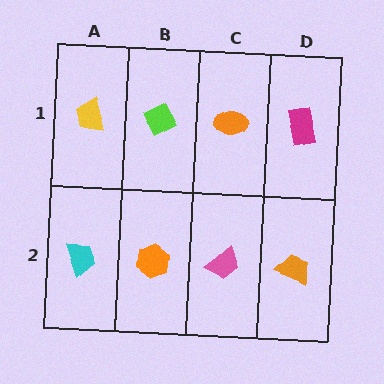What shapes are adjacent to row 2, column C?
An orange ellipse (row 1, column C), an orange hexagon (row 2, column B), an orange trapezoid (row 2, column D).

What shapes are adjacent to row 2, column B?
A lime diamond (row 1, column B), a cyan trapezoid (row 2, column A), a pink trapezoid (row 2, column C).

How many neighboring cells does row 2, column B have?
3.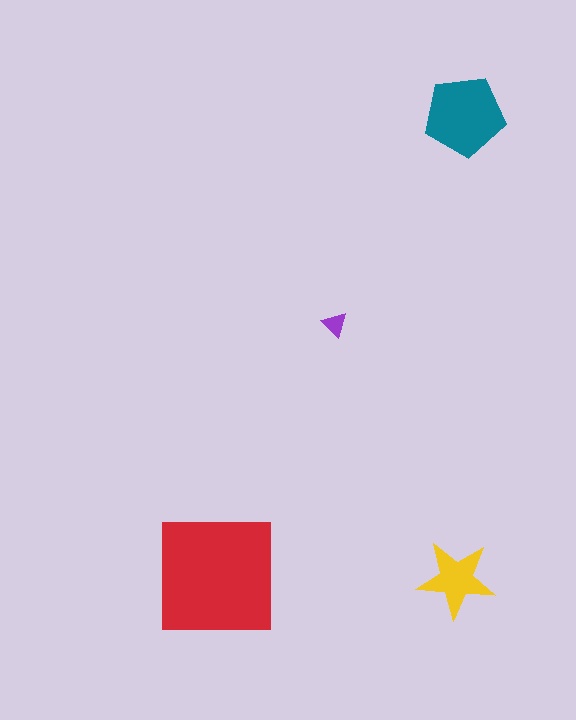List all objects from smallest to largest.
The purple triangle, the yellow star, the teal pentagon, the red square.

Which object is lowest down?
The yellow star is bottommost.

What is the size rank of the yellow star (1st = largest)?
3rd.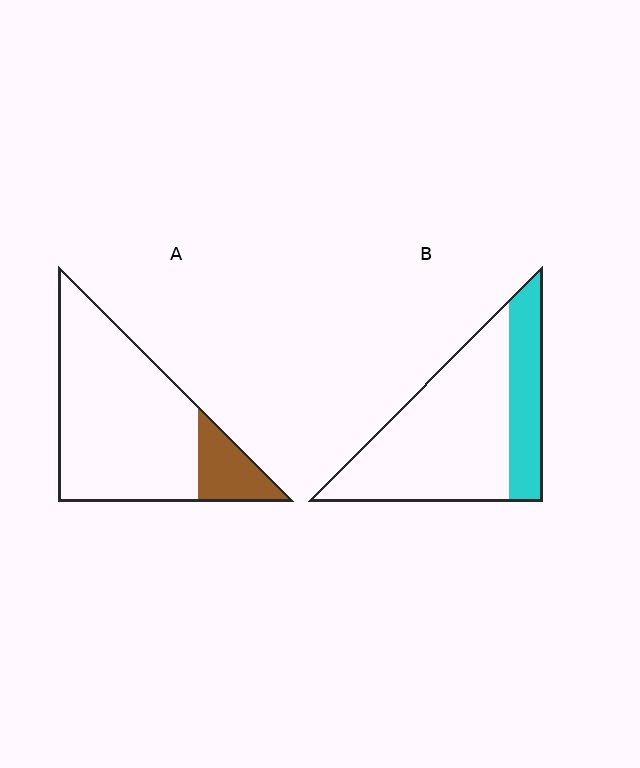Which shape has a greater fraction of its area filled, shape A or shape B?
Shape B.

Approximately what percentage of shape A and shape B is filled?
A is approximately 15% and B is approximately 25%.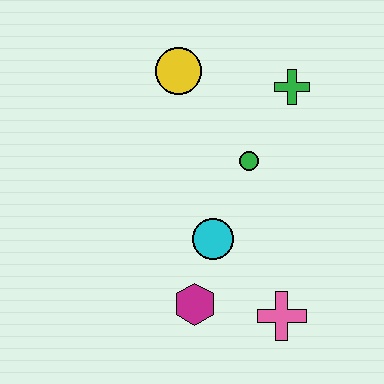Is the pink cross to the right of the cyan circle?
Yes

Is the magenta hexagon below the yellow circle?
Yes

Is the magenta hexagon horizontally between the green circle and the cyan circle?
No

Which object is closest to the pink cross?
The magenta hexagon is closest to the pink cross.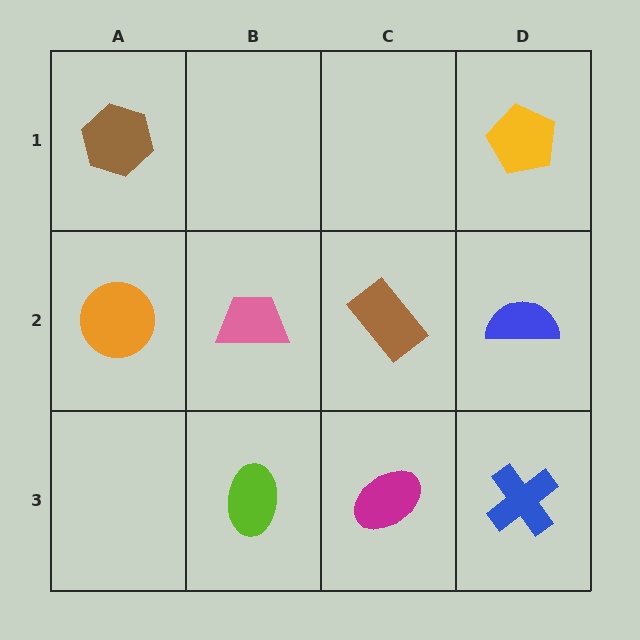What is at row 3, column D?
A blue cross.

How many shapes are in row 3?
3 shapes.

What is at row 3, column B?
A lime ellipse.